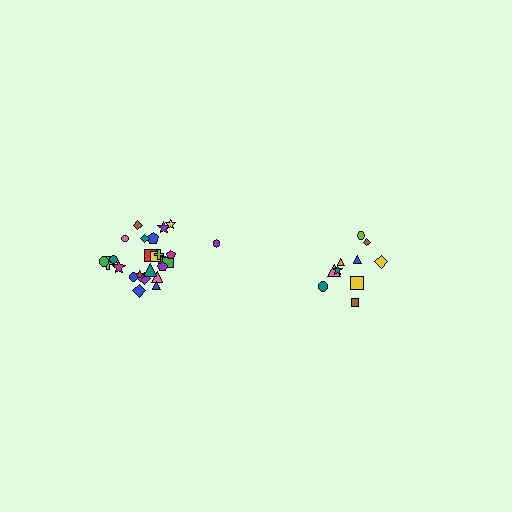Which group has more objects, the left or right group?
The left group.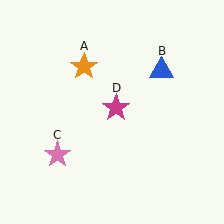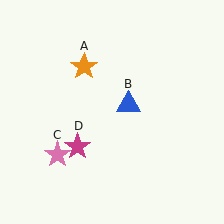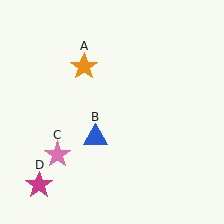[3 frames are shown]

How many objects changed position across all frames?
2 objects changed position: blue triangle (object B), magenta star (object D).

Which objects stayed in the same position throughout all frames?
Orange star (object A) and pink star (object C) remained stationary.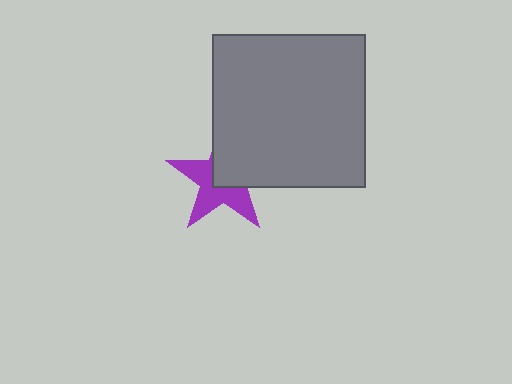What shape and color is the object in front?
The object in front is a gray square.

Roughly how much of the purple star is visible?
About half of it is visible (roughly 53%).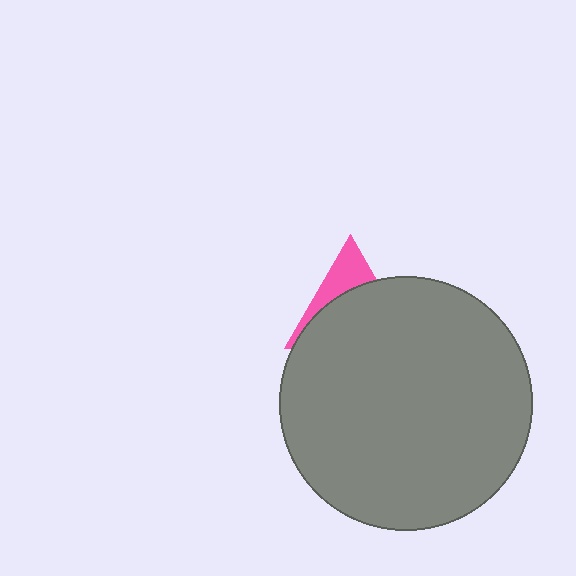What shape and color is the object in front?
The object in front is a gray circle.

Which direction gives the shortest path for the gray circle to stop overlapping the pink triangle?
Moving down gives the shortest separation.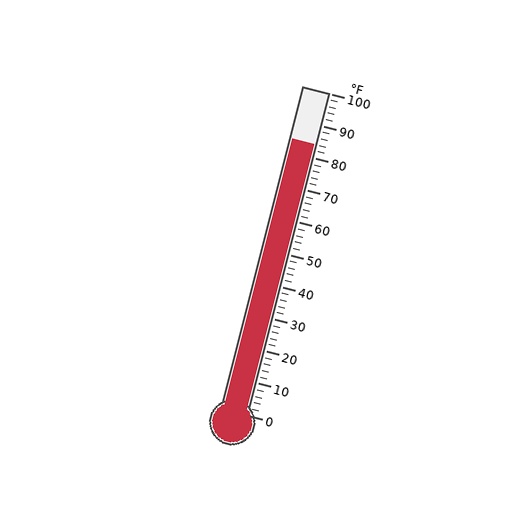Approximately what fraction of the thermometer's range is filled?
The thermometer is filled to approximately 85% of its range.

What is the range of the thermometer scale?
The thermometer scale ranges from 0°F to 100°F.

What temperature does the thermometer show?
The thermometer shows approximately 84°F.